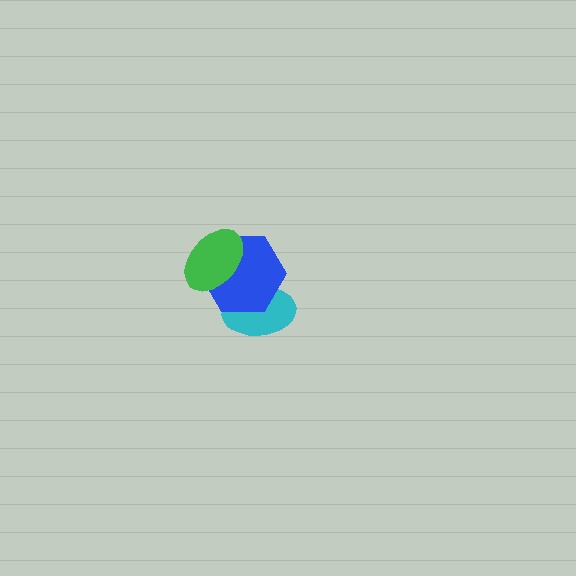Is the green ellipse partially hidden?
No, no other shape covers it.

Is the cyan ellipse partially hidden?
Yes, it is partially covered by another shape.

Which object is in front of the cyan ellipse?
The blue hexagon is in front of the cyan ellipse.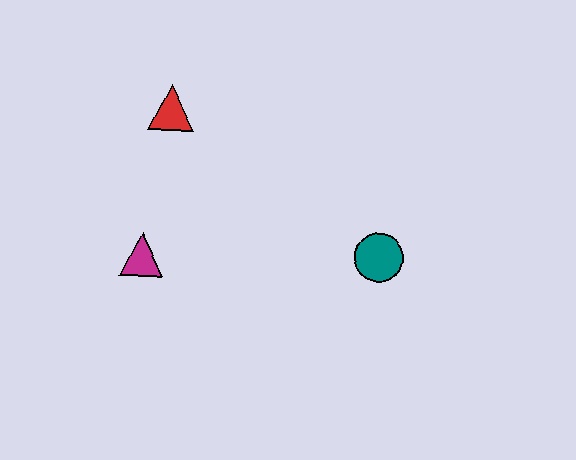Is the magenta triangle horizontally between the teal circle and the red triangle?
No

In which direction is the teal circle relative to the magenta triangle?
The teal circle is to the right of the magenta triangle.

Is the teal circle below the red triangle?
Yes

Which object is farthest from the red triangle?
The teal circle is farthest from the red triangle.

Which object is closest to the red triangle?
The magenta triangle is closest to the red triangle.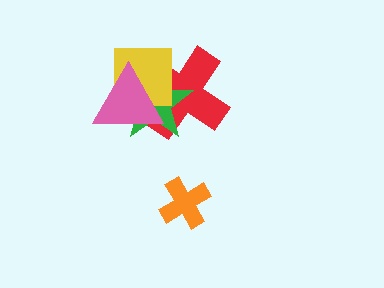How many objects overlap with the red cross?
3 objects overlap with the red cross.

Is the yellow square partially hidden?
Yes, it is partially covered by another shape.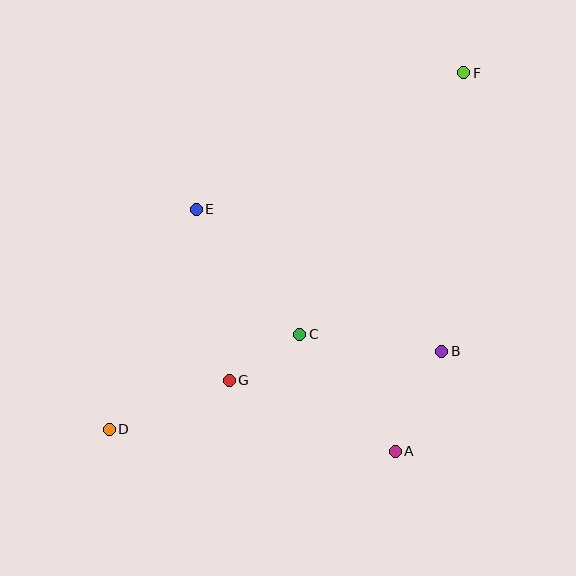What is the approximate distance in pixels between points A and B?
The distance between A and B is approximately 110 pixels.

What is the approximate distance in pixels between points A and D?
The distance between A and D is approximately 287 pixels.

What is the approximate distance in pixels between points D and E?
The distance between D and E is approximately 237 pixels.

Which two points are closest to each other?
Points C and G are closest to each other.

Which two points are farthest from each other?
Points D and F are farthest from each other.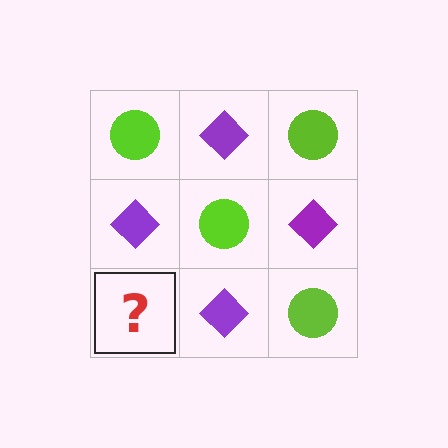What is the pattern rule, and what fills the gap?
The rule is that it alternates lime circle and purple diamond in a checkerboard pattern. The gap should be filled with a lime circle.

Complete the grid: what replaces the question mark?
The question mark should be replaced with a lime circle.